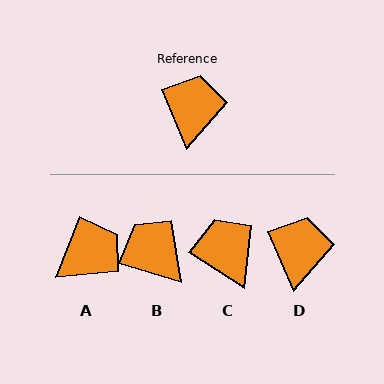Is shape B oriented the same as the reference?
No, it is off by about 50 degrees.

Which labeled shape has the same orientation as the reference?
D.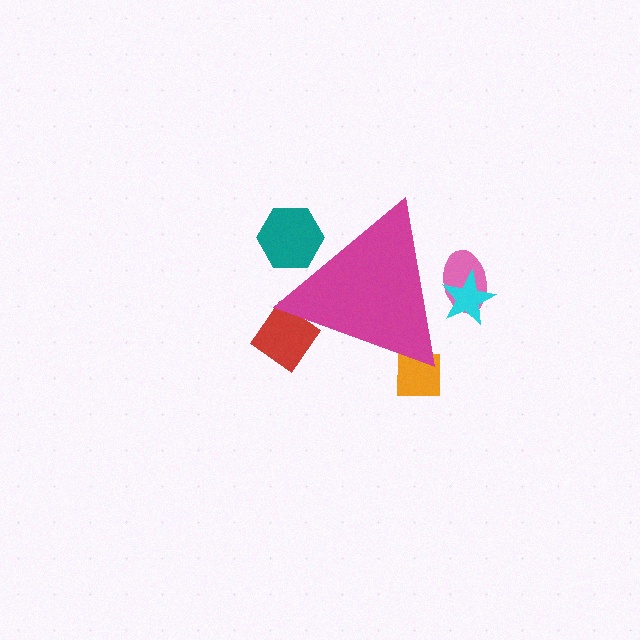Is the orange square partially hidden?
Yes, the orange square is partially hidden behind the magenta triangle.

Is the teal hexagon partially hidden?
Yes, the teal hexagon is partially hidden behind the magenta triangle.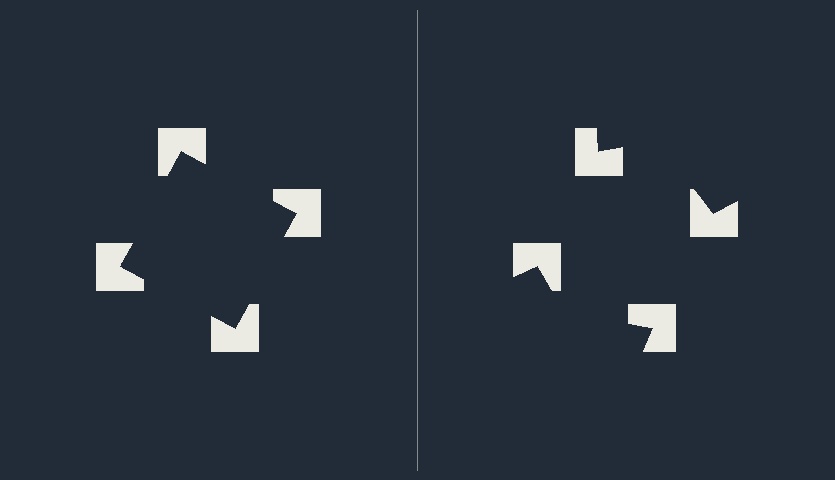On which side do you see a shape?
An illusory square appears on the left side. On the right side the wedge cuts are rotated, so no coherent shape forms.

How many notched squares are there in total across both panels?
8 — 4 on each side.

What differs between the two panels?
The notched squares are positioned identically on both sides; only the wedge orientations differ. On the left they align to a square; on the right they are misaligned.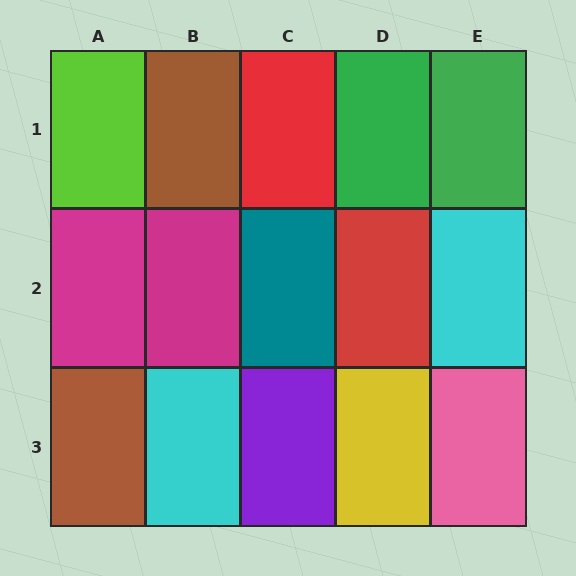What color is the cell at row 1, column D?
Green.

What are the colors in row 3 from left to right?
Brown, cyan, purple, yellow, pink.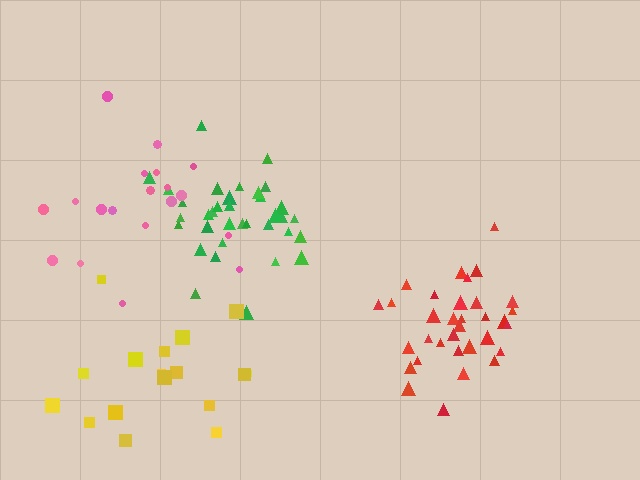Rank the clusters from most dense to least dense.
green, red, pink, yellow.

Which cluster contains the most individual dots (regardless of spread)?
Green (35).